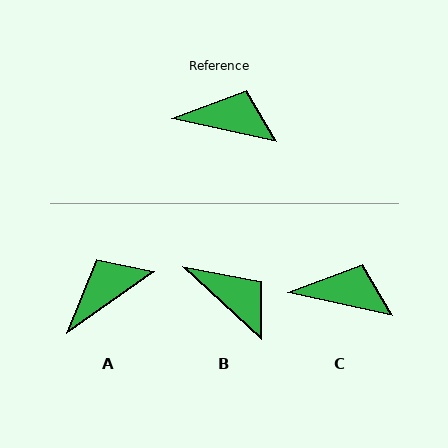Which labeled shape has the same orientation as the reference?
C.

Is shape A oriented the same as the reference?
No, it is off by about 48 degrees.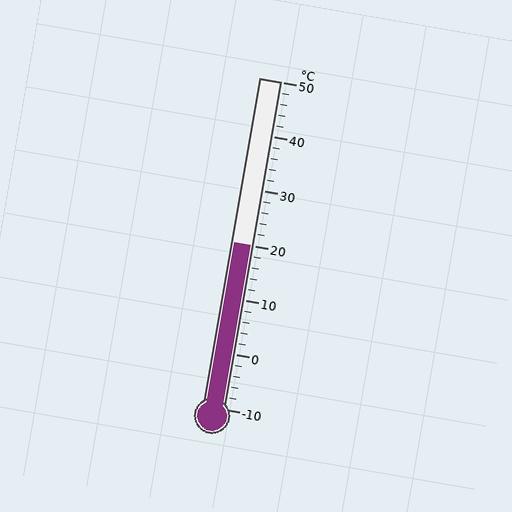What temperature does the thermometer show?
The thermometer shows approximately 20°C.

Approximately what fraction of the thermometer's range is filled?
The thermometer is filled to approximately 50% of its range.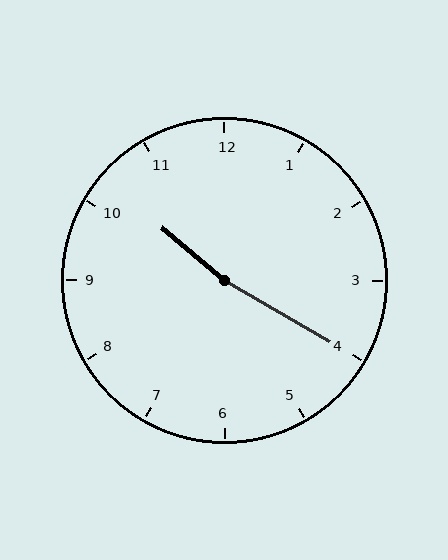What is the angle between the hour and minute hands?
Approximately 170 degrees.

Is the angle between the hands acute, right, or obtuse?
It is obtuse.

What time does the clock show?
10:20.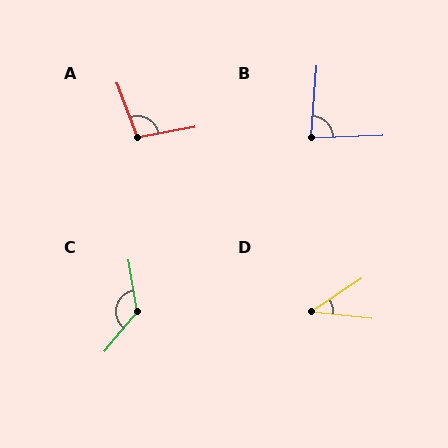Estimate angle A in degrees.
Approximately 100 degrees.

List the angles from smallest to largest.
D (39°), B (84°), A (100°), C (132°).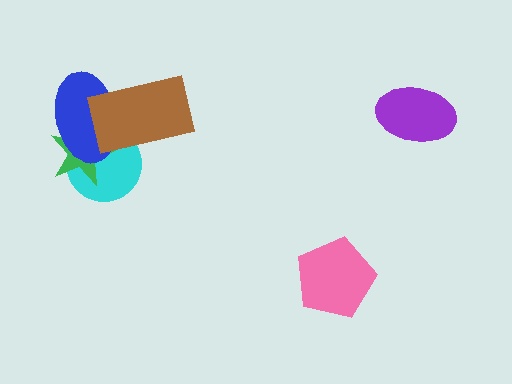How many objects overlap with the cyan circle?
3 objects overlap with the cyan circle.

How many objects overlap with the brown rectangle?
3 objects overlap with the brown rectangle.